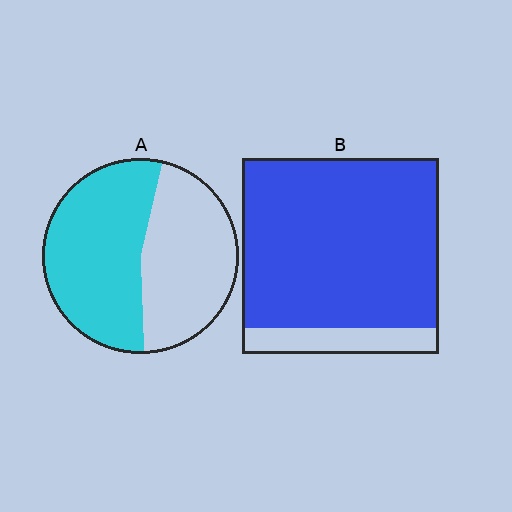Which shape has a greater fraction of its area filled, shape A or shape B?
Shape B.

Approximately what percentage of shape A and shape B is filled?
A is approximately 55% and B is approximately 85%.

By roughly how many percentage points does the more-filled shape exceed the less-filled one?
By roughly 30 percentage points (B over A).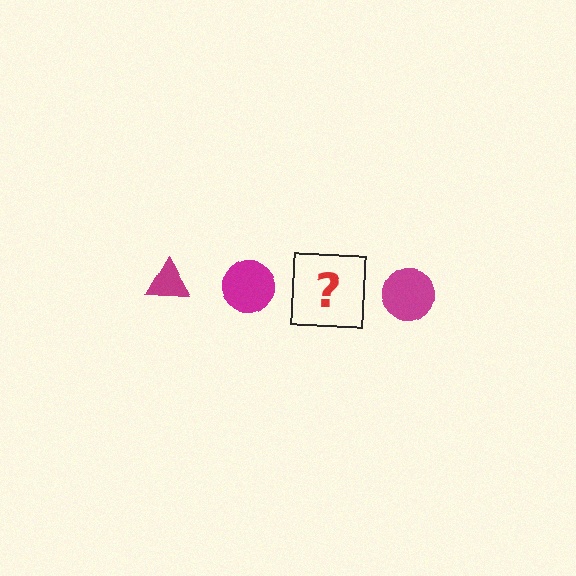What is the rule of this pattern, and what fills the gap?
The rule is that the pattern cycles through triangle, circle shapes in magenta. The gap should be filled with a magenta triangle.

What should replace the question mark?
The question mark should be replaced with a magenta triangle.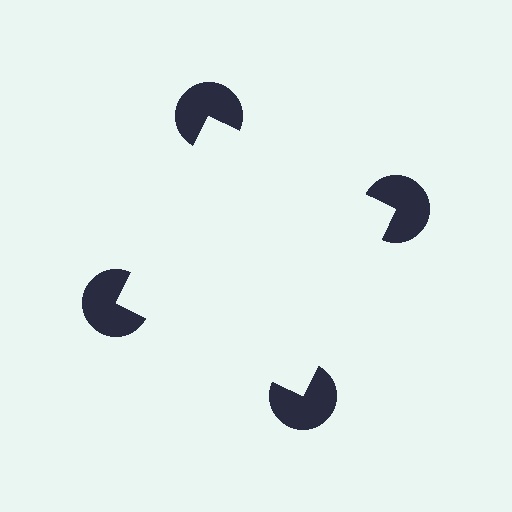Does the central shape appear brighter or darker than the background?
It typically appears slightly brighter than the background, even though no actual brightness change is drawn.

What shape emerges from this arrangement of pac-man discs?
An illusory square — its edges are inferred from the aligned wedge cuts in the pac-man discs, not physically drawn.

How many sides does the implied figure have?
4 sides.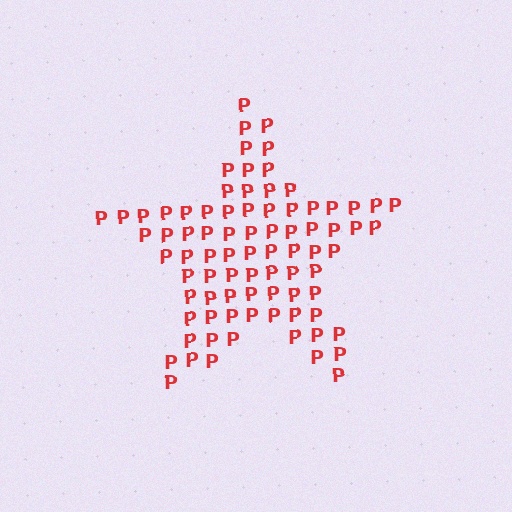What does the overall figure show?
The overall figure shows a star.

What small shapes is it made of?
It is made of small letter P's.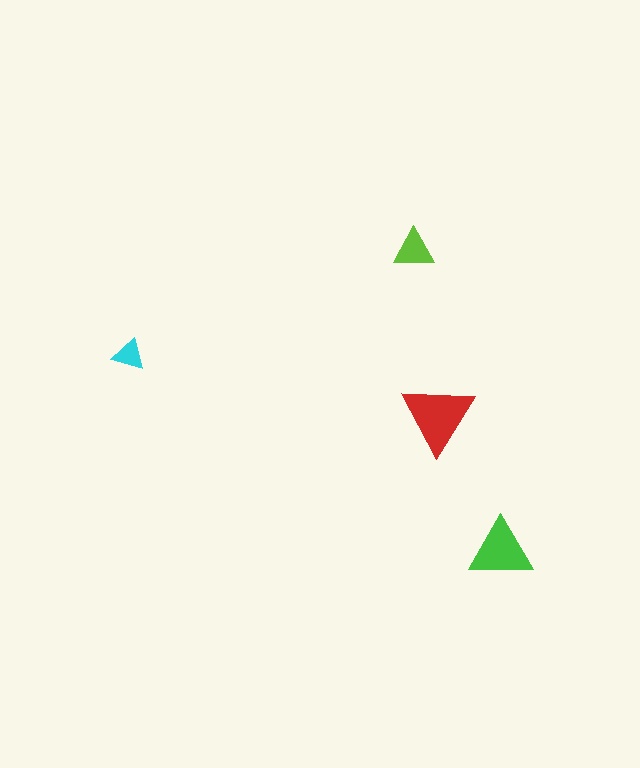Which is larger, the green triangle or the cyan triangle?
The green one.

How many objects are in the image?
There are 4 objects in the image.